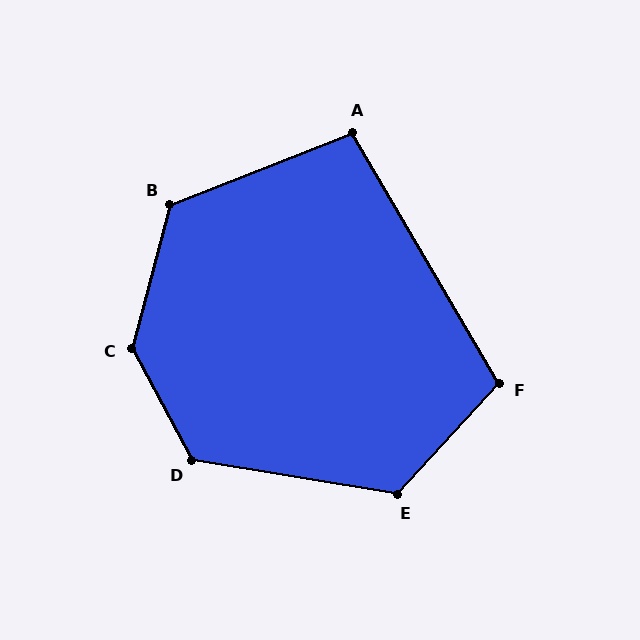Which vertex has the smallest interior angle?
A, at approximately 99 degrees.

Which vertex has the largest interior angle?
C, at approximately 138 degrees.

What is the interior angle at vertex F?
Approximately 107 degrees (obtuse).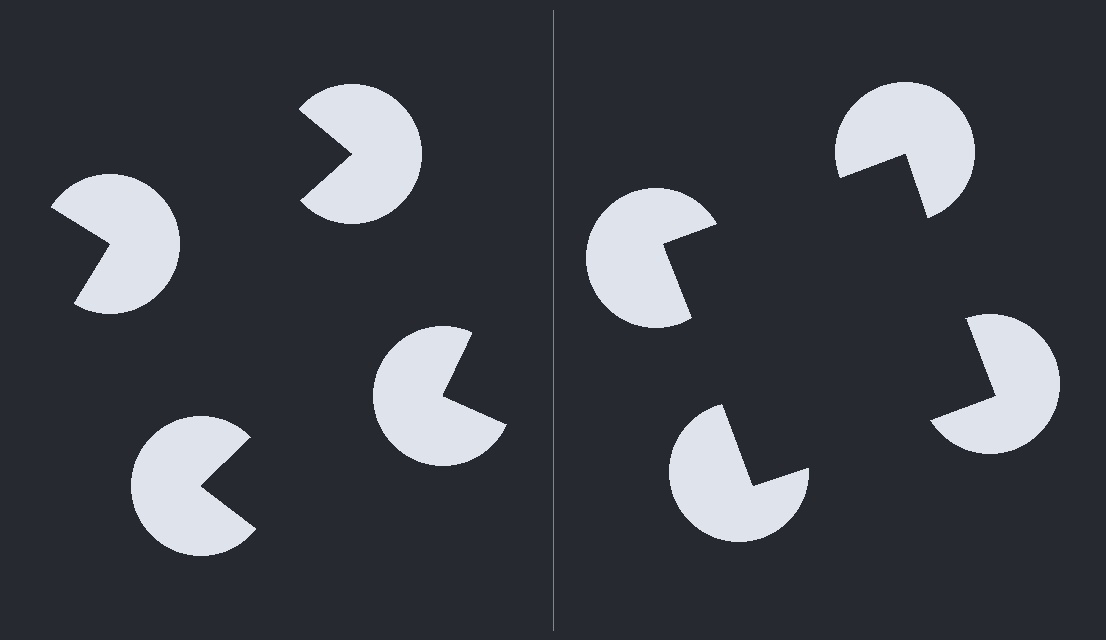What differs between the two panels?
The pac-man discs are positioned identically on both sides; only the wedge orientations differ. On the right they align to a square; on the left they are misaligned.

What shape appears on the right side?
An illusory square.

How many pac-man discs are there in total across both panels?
8 — 4 on each side.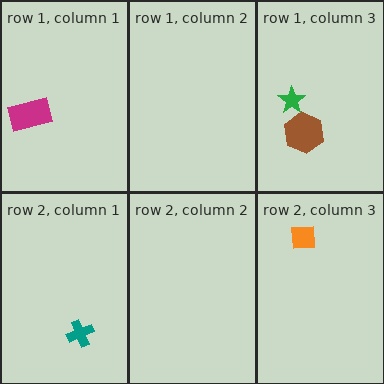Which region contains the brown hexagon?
The row 1, column 3 region.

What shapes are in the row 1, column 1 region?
The magenta rectangle.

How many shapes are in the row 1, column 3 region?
2.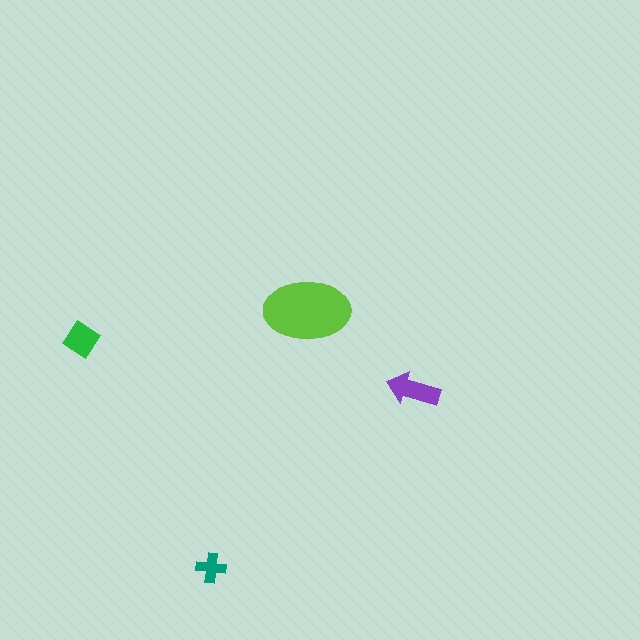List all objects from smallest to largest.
The teal cross, the green diamond, the purple arrow, the lime ellipse.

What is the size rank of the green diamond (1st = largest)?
3rd.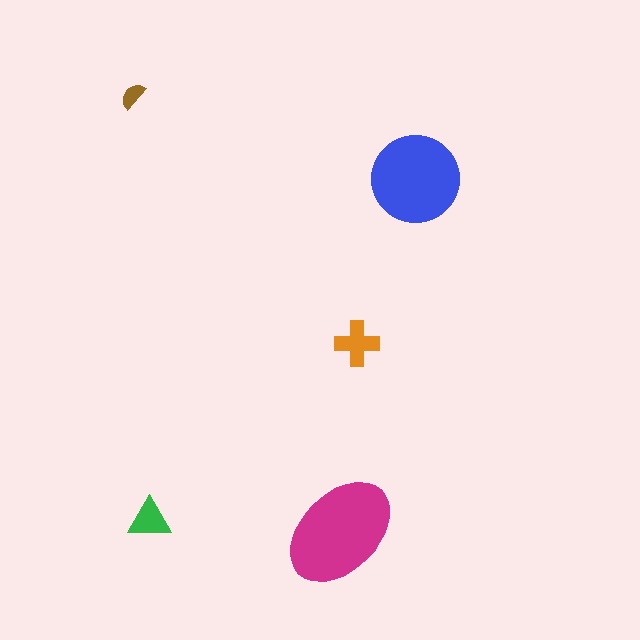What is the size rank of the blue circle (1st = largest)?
2nd.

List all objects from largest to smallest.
The magenta ellipse, the blue circle, the orange cross, the green triangle, the brown semicircle.